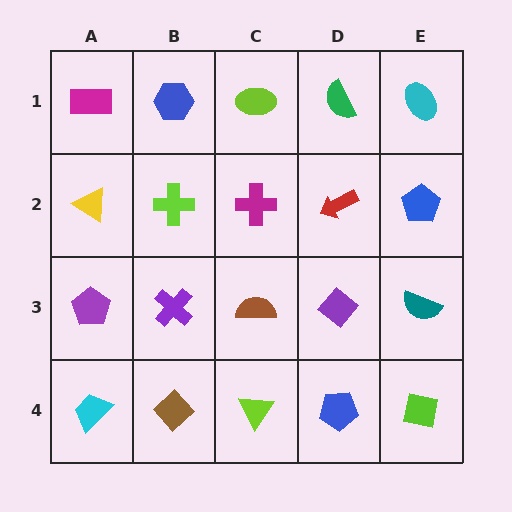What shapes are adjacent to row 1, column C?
A magenta cross (row 2, column C), a blue hexagon (row 1, column B), a green semicircle (row 1, column D).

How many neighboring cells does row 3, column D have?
4.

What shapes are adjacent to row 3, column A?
A yellow triangle (row 2, column A), a cyan trapezoid (row 4, column A), a purple cross (row 3, column B).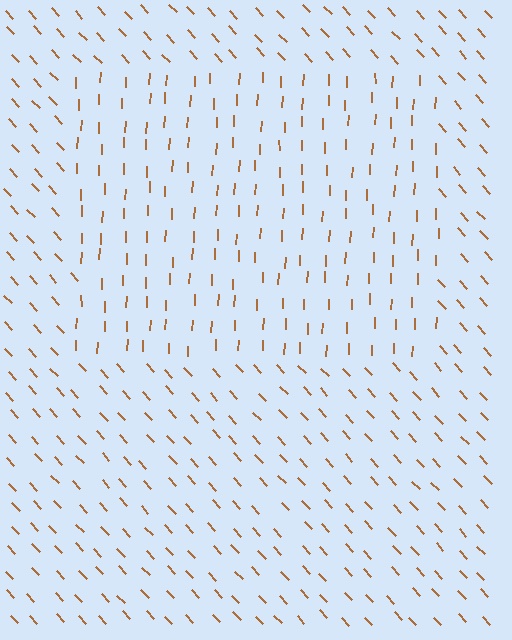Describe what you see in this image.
The image is filled with small brown line segments. A rectangle region in the image has lines oriented differently from the surrounding lines, creating a visible texture boundary.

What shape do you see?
I see a rectangle.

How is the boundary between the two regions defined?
The boundary is defined purely by a change in line orientation (approximately 45 degrees difference). All lines are the same color and thickness.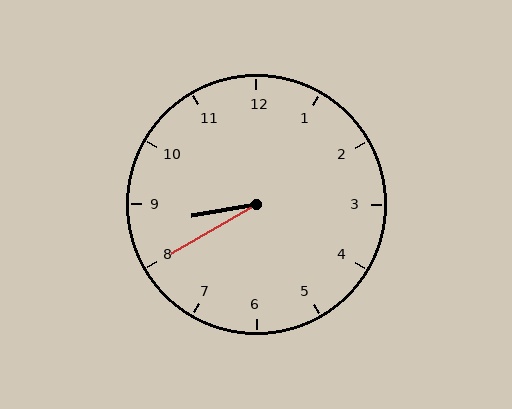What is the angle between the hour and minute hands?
Approximately 20 degrees.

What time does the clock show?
8:40.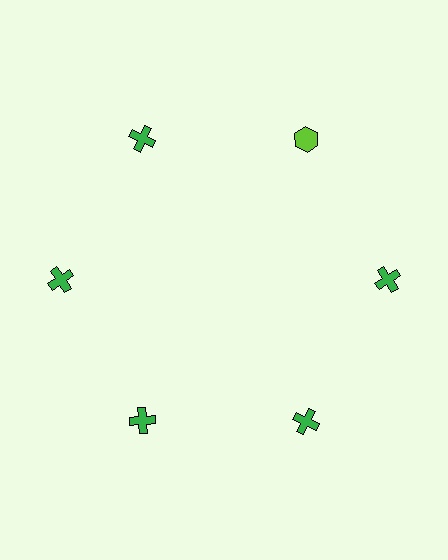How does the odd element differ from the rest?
It differs in both color (lime instead of green) and shape (hexagon instead of cross).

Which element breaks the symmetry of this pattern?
The lime hexagon at roughly the 1 o'clock position breaks the symmetry. All other shapes are green crosses.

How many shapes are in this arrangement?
There are 6 shapes arranged in a ring pattern.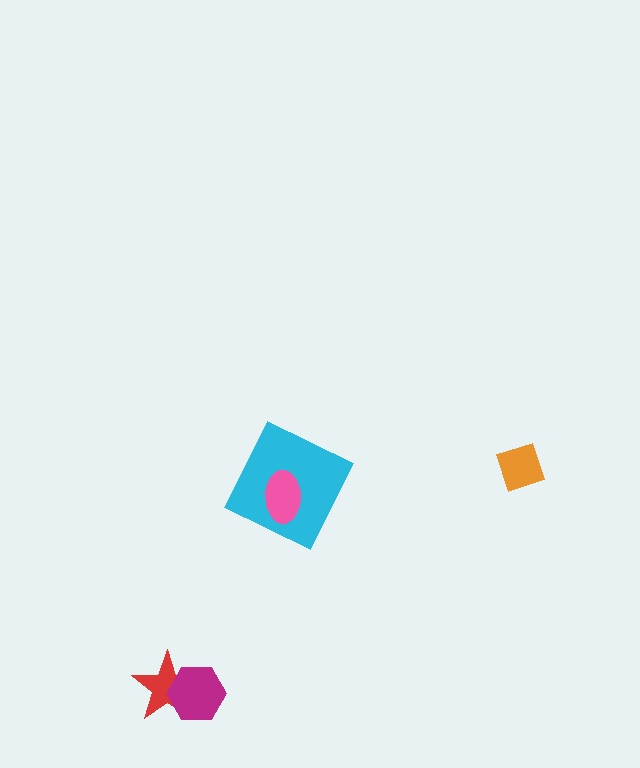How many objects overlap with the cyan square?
1 object overlaps with the cyan square.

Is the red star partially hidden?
Yes, it is partially covered by another shape.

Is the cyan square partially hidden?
Yes, it is partially covered by another shape.